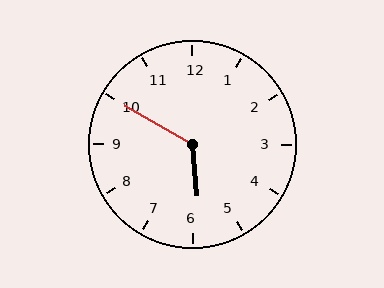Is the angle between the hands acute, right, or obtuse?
It is obtuse.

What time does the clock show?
5:50.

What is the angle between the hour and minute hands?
Approximately 125 degrees.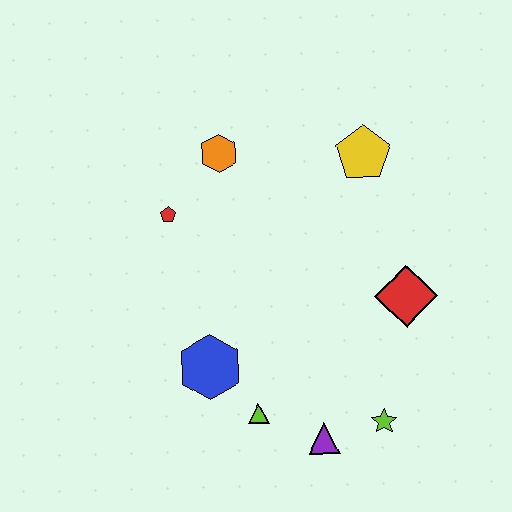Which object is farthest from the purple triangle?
The orange hexagon is farthest from the purple triangle.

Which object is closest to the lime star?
The purple triangle is closest to the lime star.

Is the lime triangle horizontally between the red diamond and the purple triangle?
No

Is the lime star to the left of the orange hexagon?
No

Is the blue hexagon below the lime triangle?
No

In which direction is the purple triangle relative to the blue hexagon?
The purple triangle is to the right of the blue hexagon.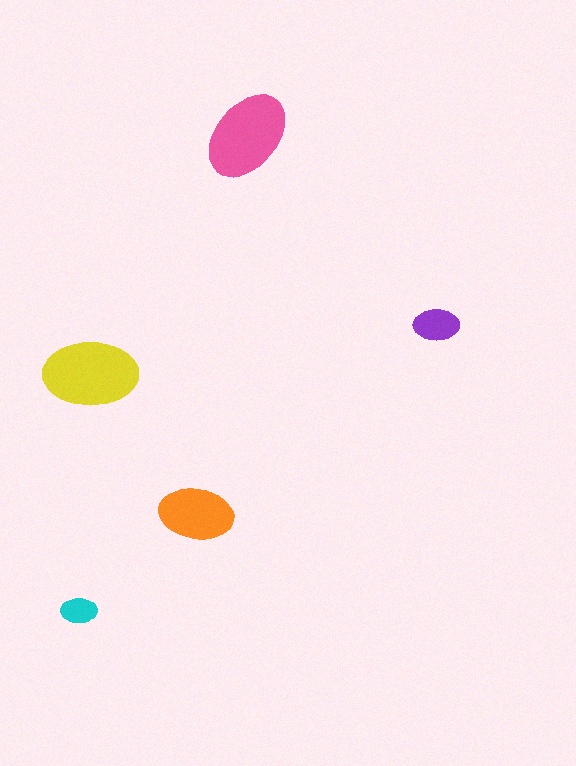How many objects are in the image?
There are 5 objects in the image.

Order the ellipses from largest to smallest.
the yellow one, the pink one, the orange one, the purple one, the cyan one.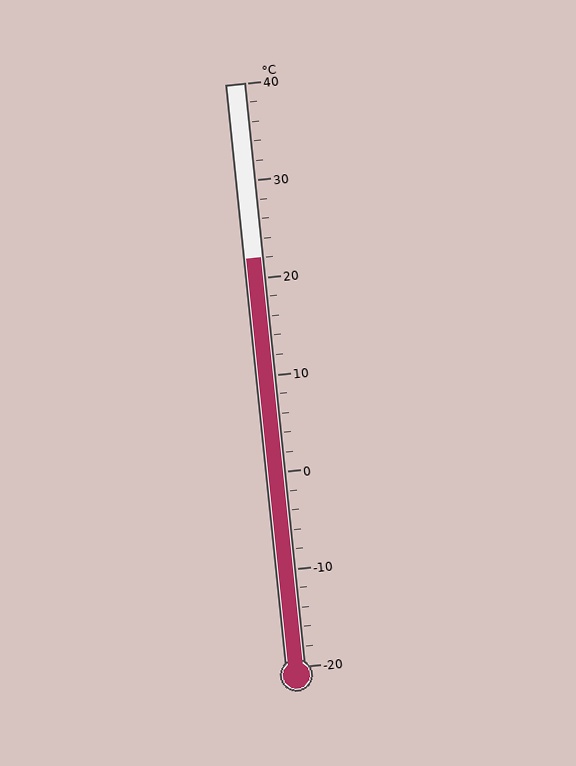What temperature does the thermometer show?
The thermometer shows approximately 22°C.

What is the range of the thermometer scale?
The thermometer scale ranges from -20°C to 40°C.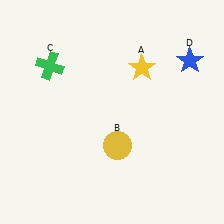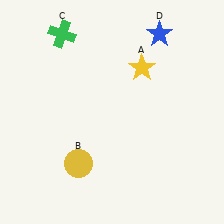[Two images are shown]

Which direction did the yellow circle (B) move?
The yellow circle (B) moved left.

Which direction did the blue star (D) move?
The blue star (D) moved left.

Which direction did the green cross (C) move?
The green cross (C) moved up.